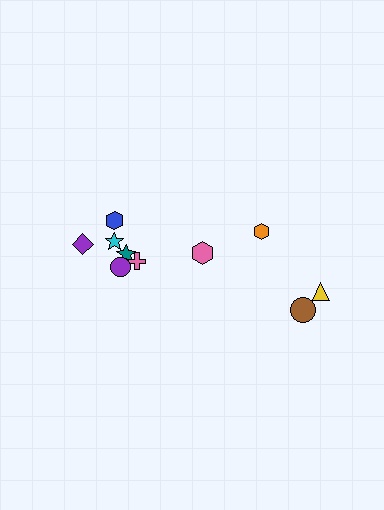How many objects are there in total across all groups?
There are 10 objects.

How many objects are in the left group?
There are 6 objects.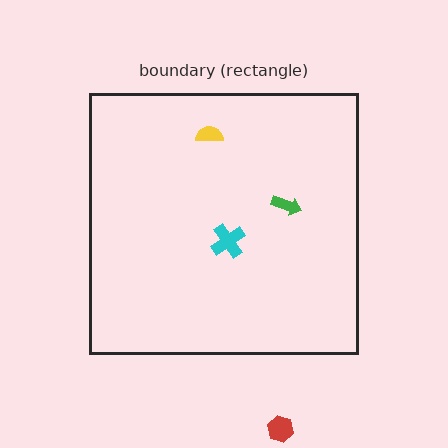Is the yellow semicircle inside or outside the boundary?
Inside.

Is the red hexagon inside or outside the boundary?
Outside.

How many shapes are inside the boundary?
3 inside, 1 outside.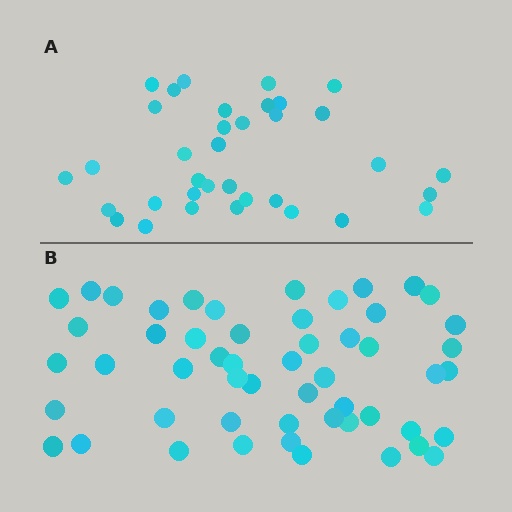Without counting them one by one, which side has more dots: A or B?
Region B (the bottom region) has more dots.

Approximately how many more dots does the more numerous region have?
Region B has approximately 20 more dots than region A.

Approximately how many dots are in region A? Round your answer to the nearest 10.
About 40 dots. (The exact count is 35, which rounds to 40.)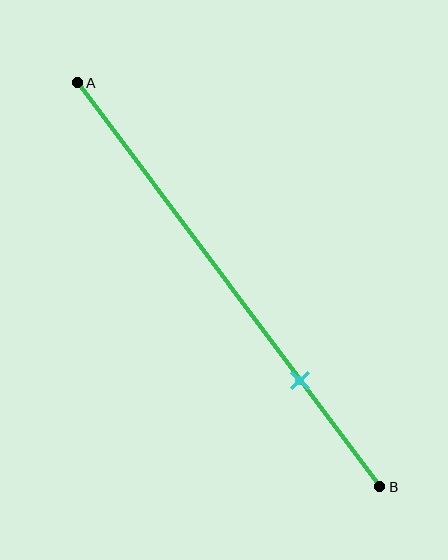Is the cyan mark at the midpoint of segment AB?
No, the mark is at about 75% from A, not at the 50% midpoint.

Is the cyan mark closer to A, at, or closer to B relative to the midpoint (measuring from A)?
The cyan mark is closer to point B than the midpoint of segment AB.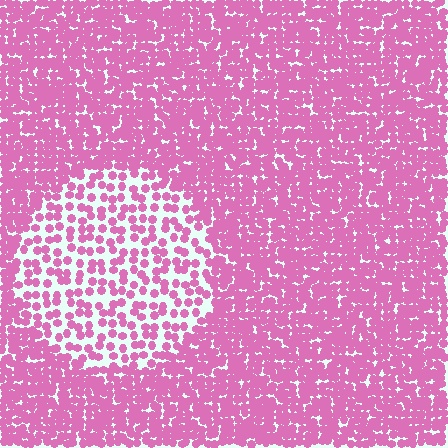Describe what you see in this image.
The image contains small pink elements arranged at two different densities. A circle-shaped region is visible where the elements are less densely packed than the surrounding area.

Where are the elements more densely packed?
The elements are more densely packed outside the circle boundary.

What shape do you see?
I see a circle.